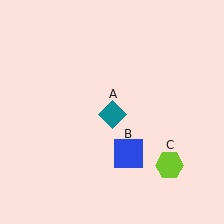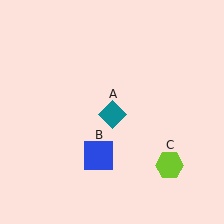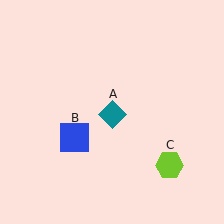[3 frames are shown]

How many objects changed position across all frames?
1 object changed position: blue square (object B).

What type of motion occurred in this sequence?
The blue square (object B) rotated clockwise around the center of the scene.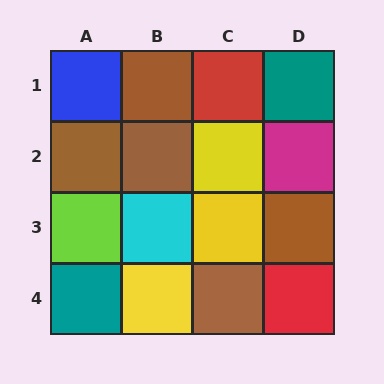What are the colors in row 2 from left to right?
Brown, brown, yellow, magenta.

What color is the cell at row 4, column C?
Brown.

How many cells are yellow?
3 cells are yellow.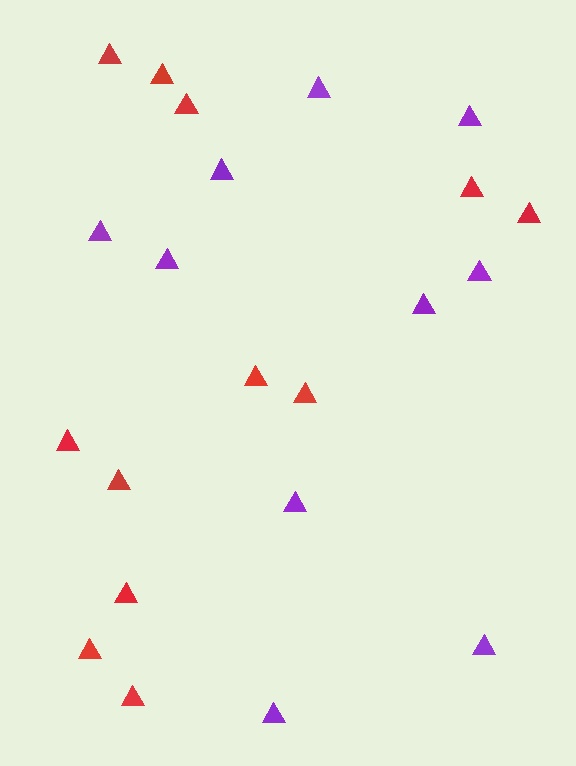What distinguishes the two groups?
There are 2 groups: one group of red triangles (12) and one group of purple triangles (10).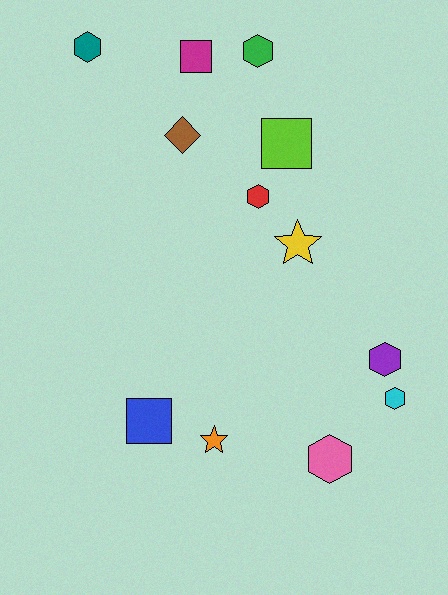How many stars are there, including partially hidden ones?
There are 2 stars.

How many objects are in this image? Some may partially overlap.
There are 12 objects.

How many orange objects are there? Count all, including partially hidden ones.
There is 1 orange object.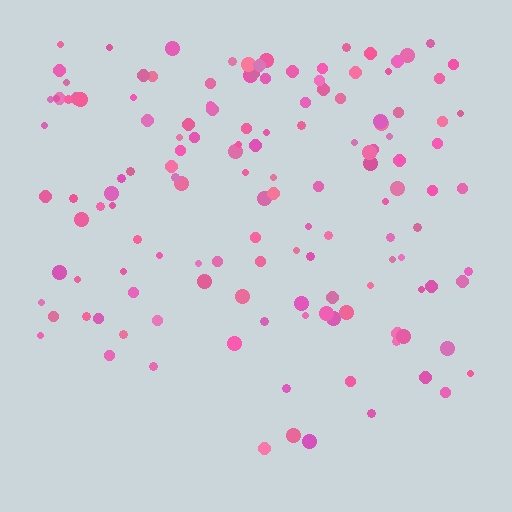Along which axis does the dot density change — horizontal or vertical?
Vertical.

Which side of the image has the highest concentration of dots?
The top.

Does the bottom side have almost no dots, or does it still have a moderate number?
Still a moderate number, just noticeably fewer than the top.